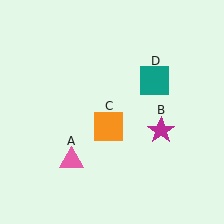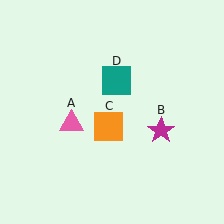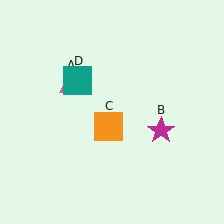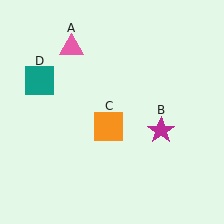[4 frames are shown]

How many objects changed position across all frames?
2 objects changed position: pink triangle (object A), teal square (object D).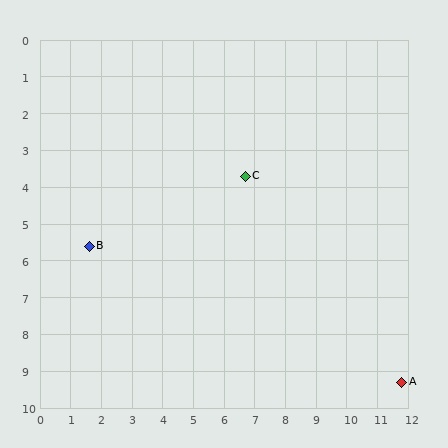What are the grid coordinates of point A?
Point A is at approximately (11.8, 9.3).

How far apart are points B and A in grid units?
Points B and A are about 10.9 grid units apart.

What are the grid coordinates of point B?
Point B is at approximately (1.6, 5.6).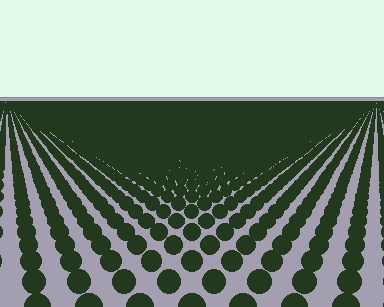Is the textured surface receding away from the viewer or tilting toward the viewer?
The surface is receding away from the viewer. Texture elements get smaller and denser toward the top.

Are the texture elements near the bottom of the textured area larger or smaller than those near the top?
Larger. Near the bottom, elements are closer to the viewer and appear at a bigger on-screen size.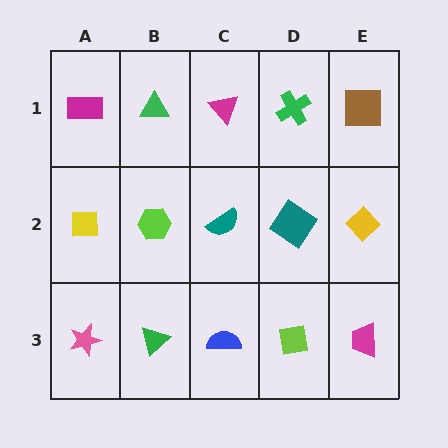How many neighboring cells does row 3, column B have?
3.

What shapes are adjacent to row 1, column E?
A yellow diamond (row 2, column E), a green cross (row 1, column D).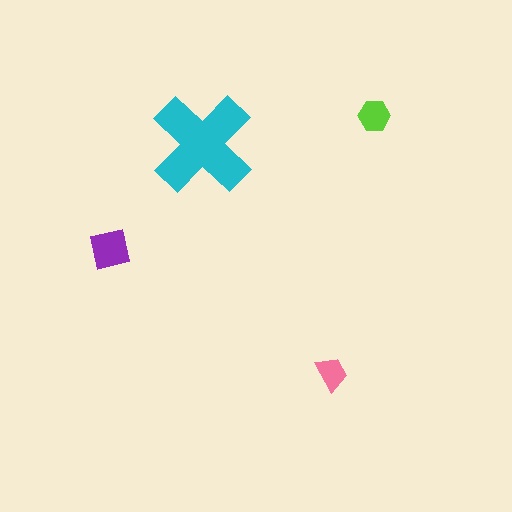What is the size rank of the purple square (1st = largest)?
2nd.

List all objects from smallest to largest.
The pink trapezoid, the lime hexagon, the purple square, the cyan cross.